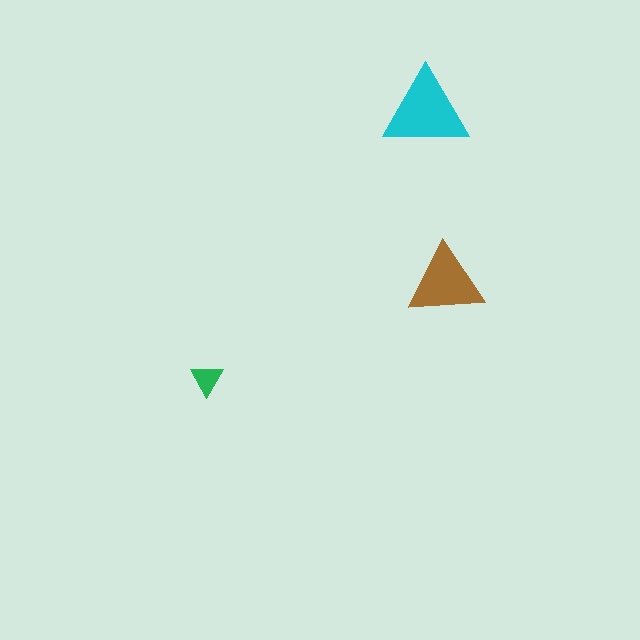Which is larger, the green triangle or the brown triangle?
The brown one.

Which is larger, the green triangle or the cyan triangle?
The cyan one.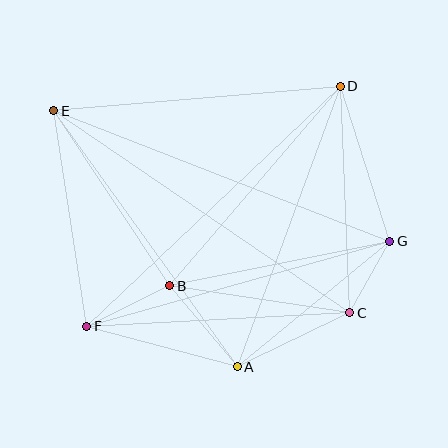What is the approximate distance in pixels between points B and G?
The distance between B and G is approximately 224 pixels.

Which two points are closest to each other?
Points C and G are closest to each other.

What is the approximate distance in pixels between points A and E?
The distance between A and E is approximately 315 pixels.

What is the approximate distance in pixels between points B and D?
The distance between B and D is approximately 263 pixels.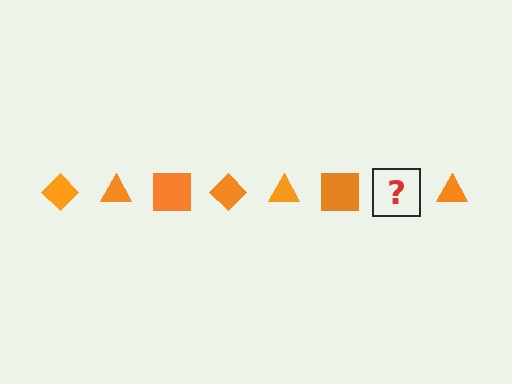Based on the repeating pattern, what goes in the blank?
The blank should be an orange diamond.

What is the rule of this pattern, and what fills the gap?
The rule is that the pattern cycles through diamond, triangle, square shapes in orange. The gap should be filled with an orange diamond.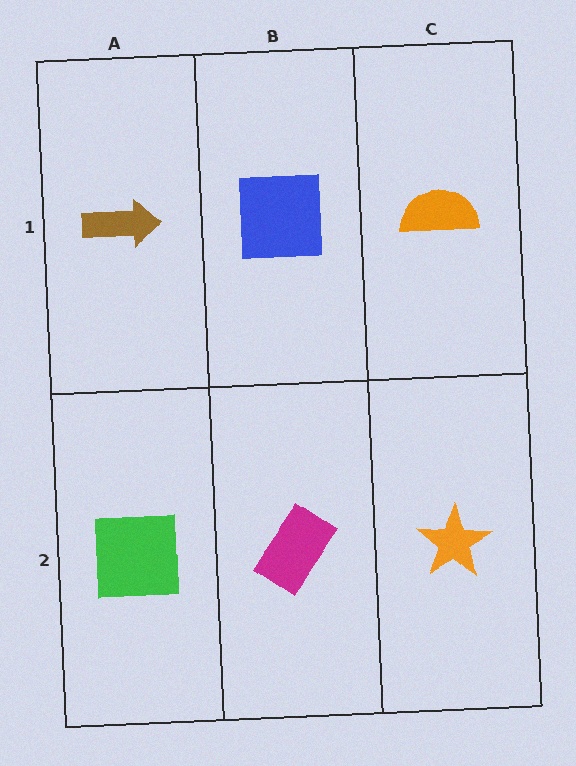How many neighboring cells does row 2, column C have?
2.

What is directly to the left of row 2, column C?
A magenta rectangle.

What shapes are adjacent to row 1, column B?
A magenta rectangle (row 2, column B), a brown arrow (row 1, column A), an orange semicircle (row 1, column C).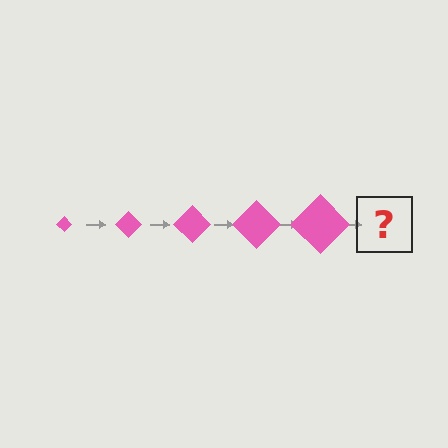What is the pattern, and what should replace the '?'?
The pattern is that the diamond gets progressively larger each step. The '?' should be a pink diamond, larger than the previous one.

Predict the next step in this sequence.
The next step is a pink diamond, larger than the previous one.